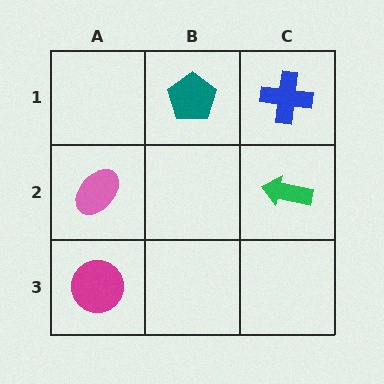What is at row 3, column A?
A magenta circle.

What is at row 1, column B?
A teal pentagon.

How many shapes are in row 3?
1 shape.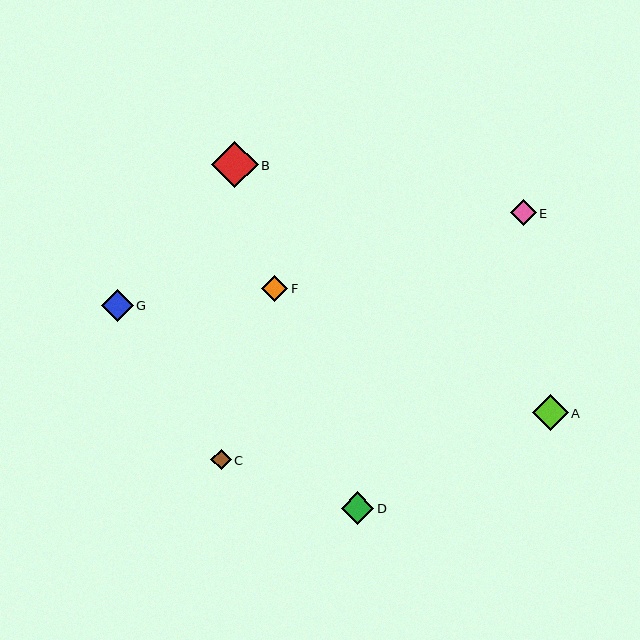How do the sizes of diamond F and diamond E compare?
Diamond F and diamond E are approximately the same size.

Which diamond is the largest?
Diamond B is the largest with a size of approximately 47 pixels.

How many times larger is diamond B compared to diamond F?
Diamond B is approximately 1.8 times the size of diamond F.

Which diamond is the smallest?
Diamond C is the smallest with a size of approximately 20 pixels.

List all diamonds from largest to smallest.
From largest to smallest: B, A, D, G, F, E, C.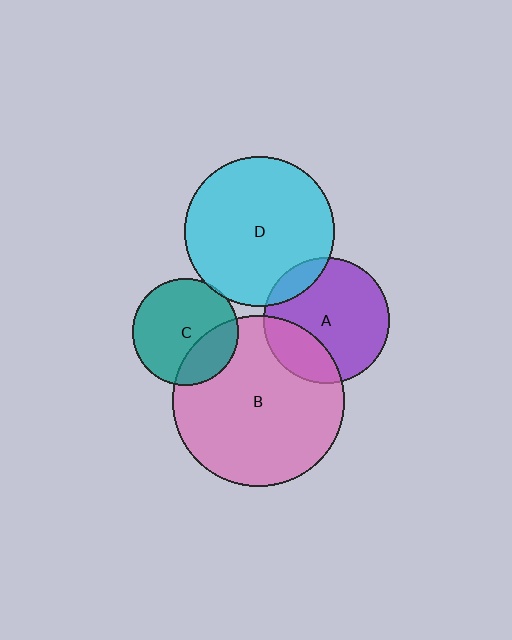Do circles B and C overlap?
Yes.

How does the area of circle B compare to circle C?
Approximately 2.6 times.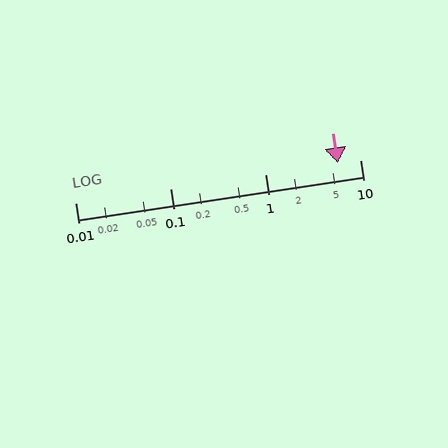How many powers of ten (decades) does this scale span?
The scale spans 3 decades, from 0.01 to 10.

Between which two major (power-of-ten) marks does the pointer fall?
The pointer is between 1 and 10.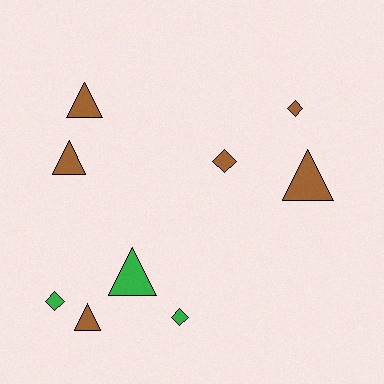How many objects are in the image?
There are 9 objects.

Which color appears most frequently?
Brown, with 6 objects.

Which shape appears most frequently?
Triangle, with 5 objects.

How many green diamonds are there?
There are 2 green diamonds.